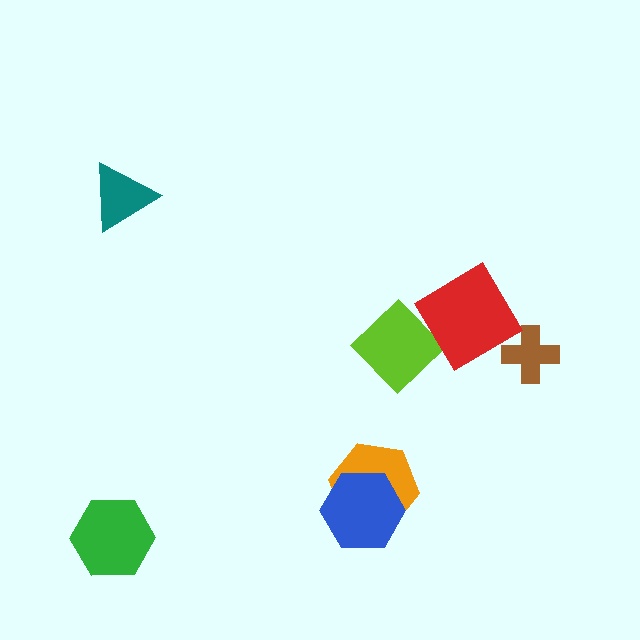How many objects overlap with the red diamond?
0 objects overlap with the red diamond.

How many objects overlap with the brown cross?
0 objects overlap with the brown cross.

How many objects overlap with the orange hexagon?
1 object overlaps with the orange hexagon.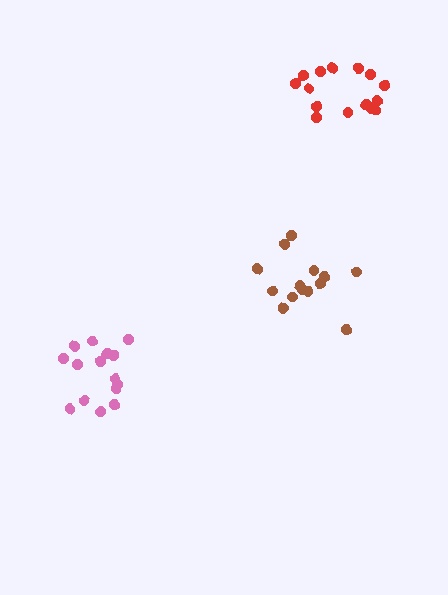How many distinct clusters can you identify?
There are 3 distinct clusters.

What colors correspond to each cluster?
The clusters are colored: pink, brown, red.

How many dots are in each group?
Group 1: 16 dots, Group 2: 15 dots, Group 3: 15 dots (46 total).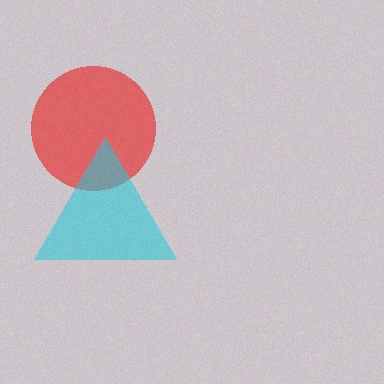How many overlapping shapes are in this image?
There are 2 overlapping shapes in the image.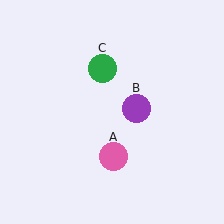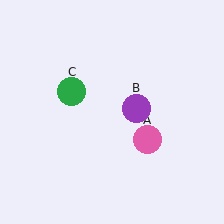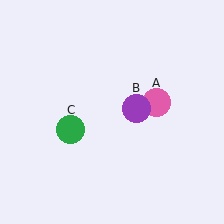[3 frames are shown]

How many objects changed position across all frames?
2 objects changed position: pink circle (object A), green circle (object C).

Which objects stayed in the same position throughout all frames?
Purple circle (object B) remained stationary.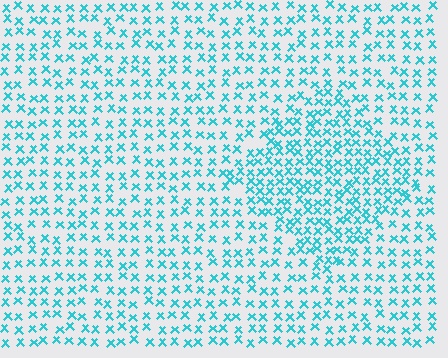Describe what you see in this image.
The image contains small cyan elements arranged at two different densities. A diamond-shaped region is visible where the elements are more densely packed than the surrounding area.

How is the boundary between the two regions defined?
The boundary is defined by a change in element density (approximately 1.7x ratio). All elements are the same color, size, and shape.